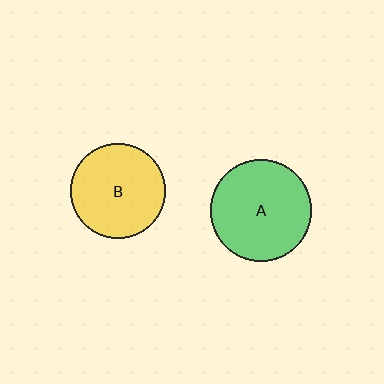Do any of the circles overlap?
No, none of the circles overlap.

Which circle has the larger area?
Circle A (green).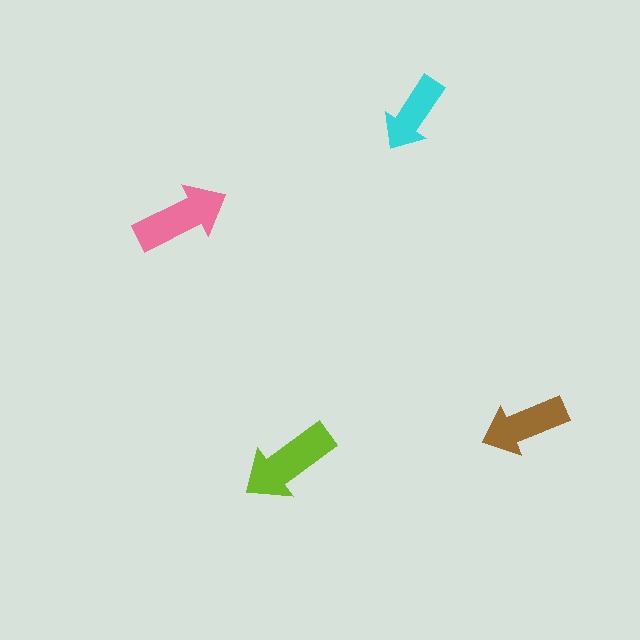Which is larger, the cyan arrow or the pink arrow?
The pink one.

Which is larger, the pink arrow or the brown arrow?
The pink one.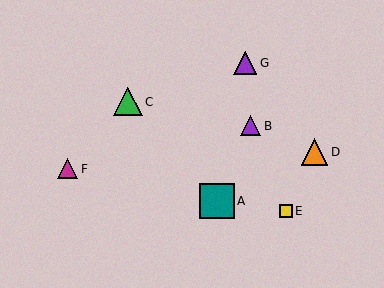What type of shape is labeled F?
Shape F is a magenta triangle.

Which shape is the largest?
The teal square (labeled A) is the largest.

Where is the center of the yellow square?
The center of the yellow square is at (286, 211).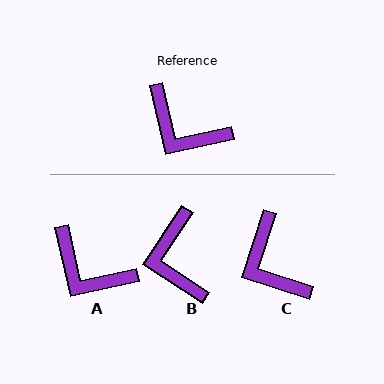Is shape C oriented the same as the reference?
No, it is off by about 31 degrees.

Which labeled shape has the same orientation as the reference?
A.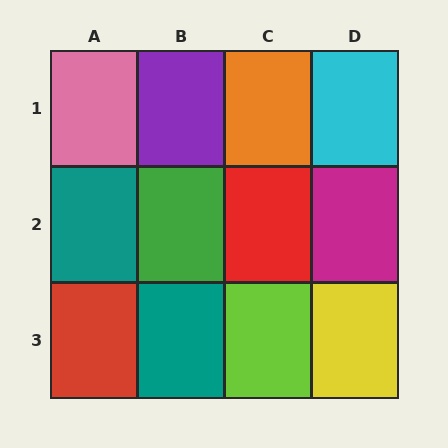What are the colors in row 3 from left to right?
Red, teal, lime, yellow.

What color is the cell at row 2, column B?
Green.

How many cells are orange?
1 cell is orange.